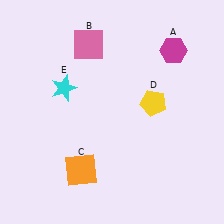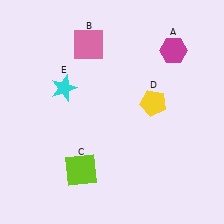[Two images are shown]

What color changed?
The square (C) changed from orange in Image 1 to lime in Image 2.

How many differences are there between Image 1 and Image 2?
There is 1 difference between the two images.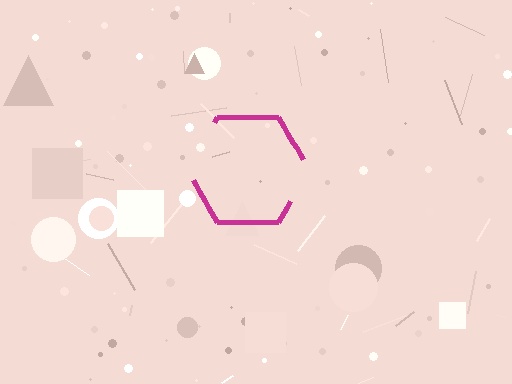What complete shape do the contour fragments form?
The contour fragments form a hexagon.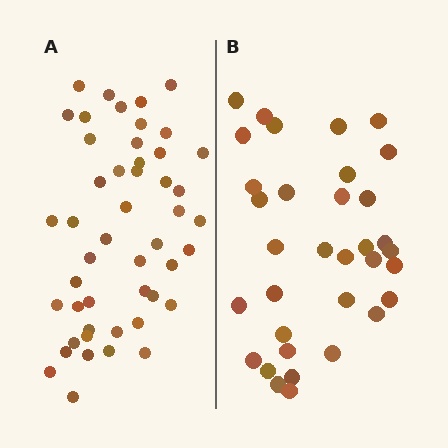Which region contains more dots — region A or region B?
Region A (the left region) has more dots.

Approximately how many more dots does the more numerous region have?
Region A has approximately 15 more dots than region B.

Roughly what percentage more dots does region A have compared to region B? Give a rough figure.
About 40% more.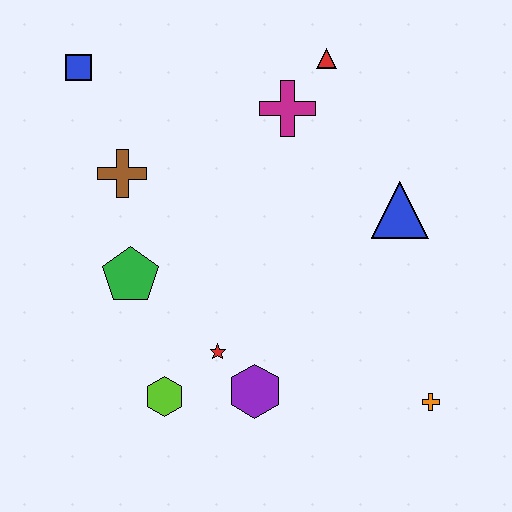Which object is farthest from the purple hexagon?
The blue square is farthest from the purple hexagon.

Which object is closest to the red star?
The purple hexagon is closest to the red star.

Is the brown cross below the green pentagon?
No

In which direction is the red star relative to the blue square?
The red star is below the blue square.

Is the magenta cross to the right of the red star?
Yes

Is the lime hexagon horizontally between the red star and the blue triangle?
No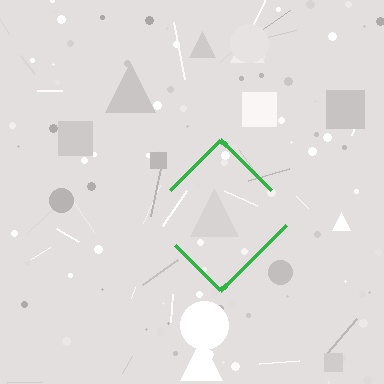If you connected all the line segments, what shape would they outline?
They would outline a diamond.